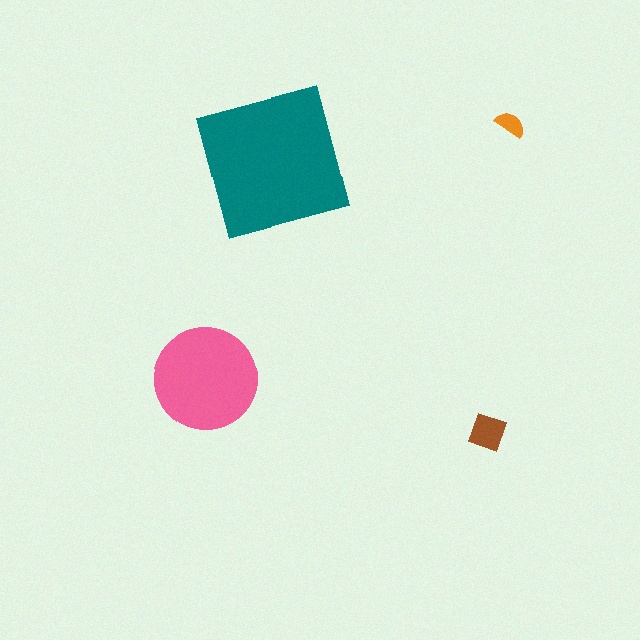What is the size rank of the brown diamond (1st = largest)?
3rd.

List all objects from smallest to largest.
The orange semicircle, the brown diamond, the pink circle, the teal square.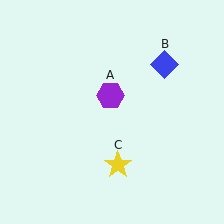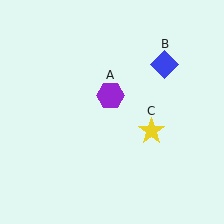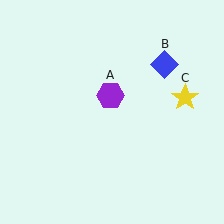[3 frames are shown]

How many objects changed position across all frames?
1 object changed position: yellow star (object C).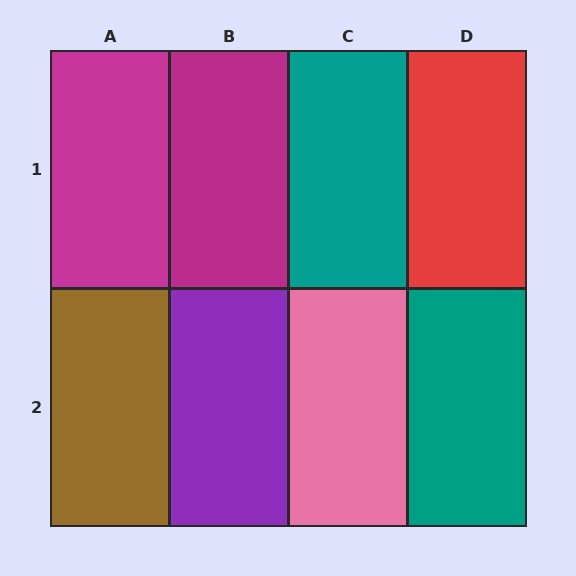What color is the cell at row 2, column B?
Purple.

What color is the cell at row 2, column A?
Brown.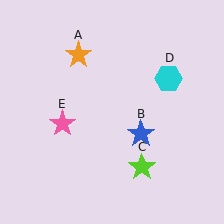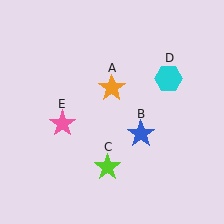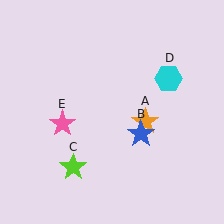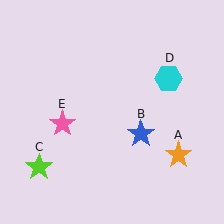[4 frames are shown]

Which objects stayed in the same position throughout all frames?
Blue star (object B) and cyan hexagon (object D) and pink star (object E) remained stationary.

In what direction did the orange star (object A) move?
The orange star (object A) moved down and to the right.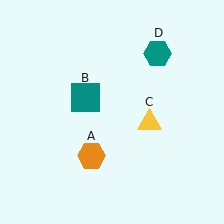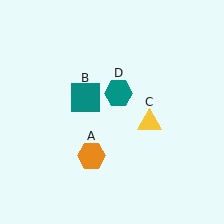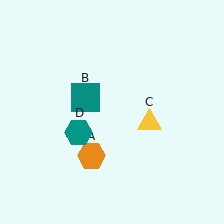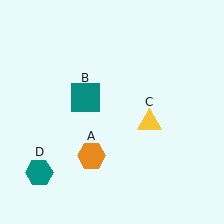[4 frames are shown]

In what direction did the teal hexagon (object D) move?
The teal hexagon (object D) moved down and to the left.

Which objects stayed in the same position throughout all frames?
Orange hexagon (object A) and teal square (object B) and yellow triangle (object C) remained stationary.